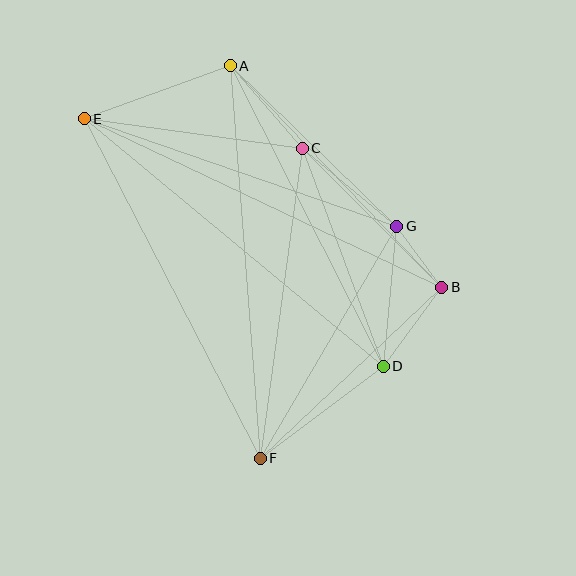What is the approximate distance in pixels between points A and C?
The distance between A and C is approximately 109 pixels.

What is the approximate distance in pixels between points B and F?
The distance between B and F is approximately 249 pixels.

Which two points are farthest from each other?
Points B and E are farthest from each other.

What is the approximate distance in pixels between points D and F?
The distance between D and F is approximately 154 pixels.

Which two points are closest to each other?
Points B and G are closest to each other.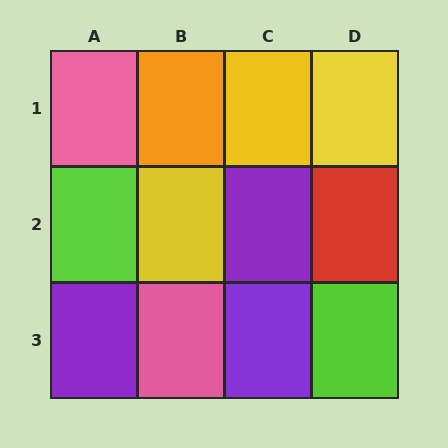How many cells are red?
1 cell is red.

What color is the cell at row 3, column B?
Pink.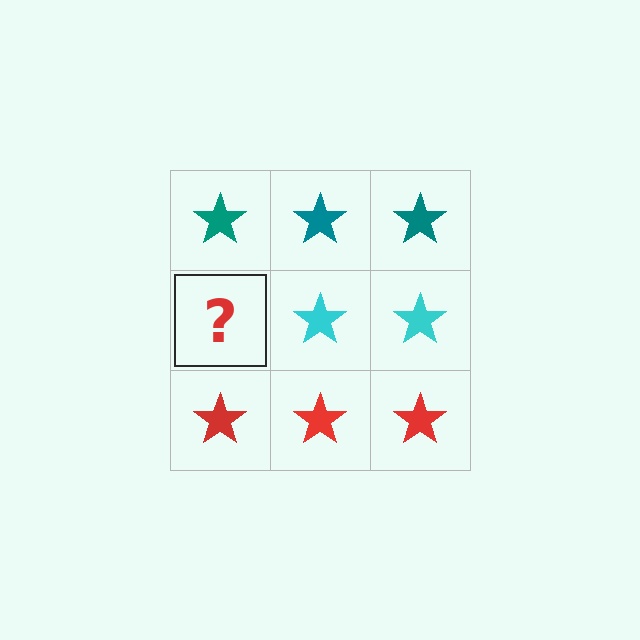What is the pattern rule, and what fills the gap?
The rule is that each row has a consistent color. The gap should be filled with a cyan star.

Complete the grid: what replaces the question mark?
The question mark should be replaced with a cyan star.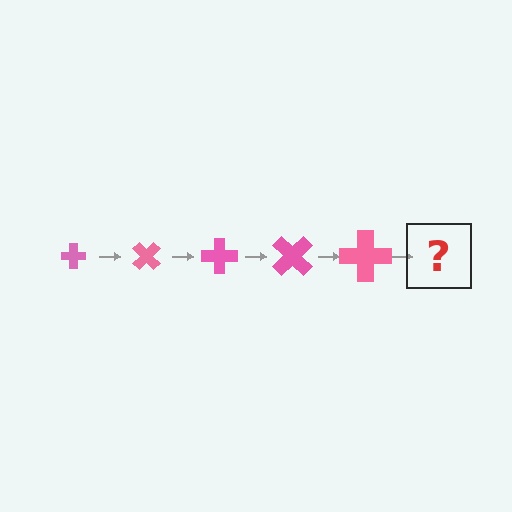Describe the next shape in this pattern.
It should be a cross, larger than the previous one and rotated 225 degrees from the start.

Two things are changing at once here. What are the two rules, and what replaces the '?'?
The two rules are that the cross grows larger each step and it rotates 45 degrees each step. The '?' should be a cross, larger than the previous one and rotated 225 degrees from the start.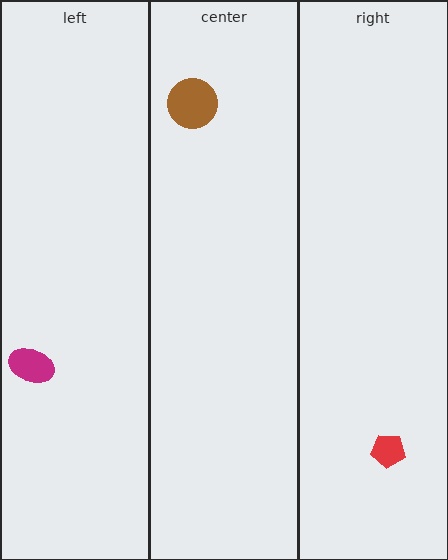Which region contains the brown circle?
The center region.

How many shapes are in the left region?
1.